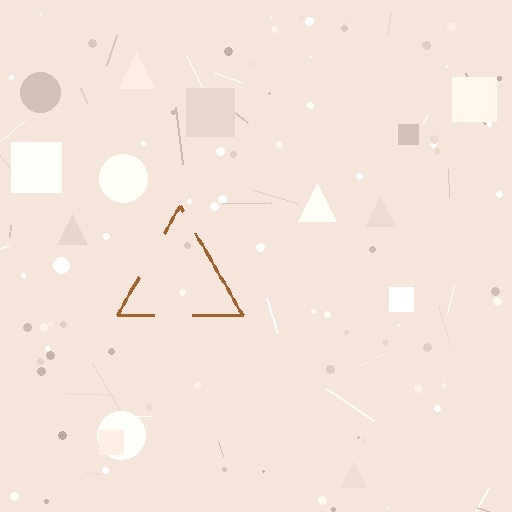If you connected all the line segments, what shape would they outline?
They would outline a triangle.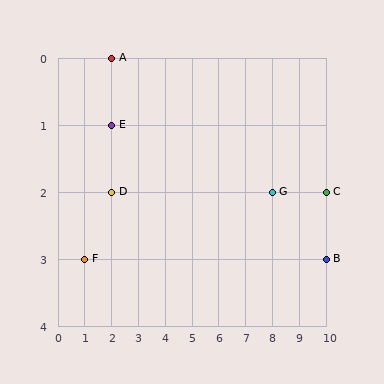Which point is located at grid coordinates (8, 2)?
Point G is at (8, 2).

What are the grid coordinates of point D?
Point D is at grid coordinates (2, 2).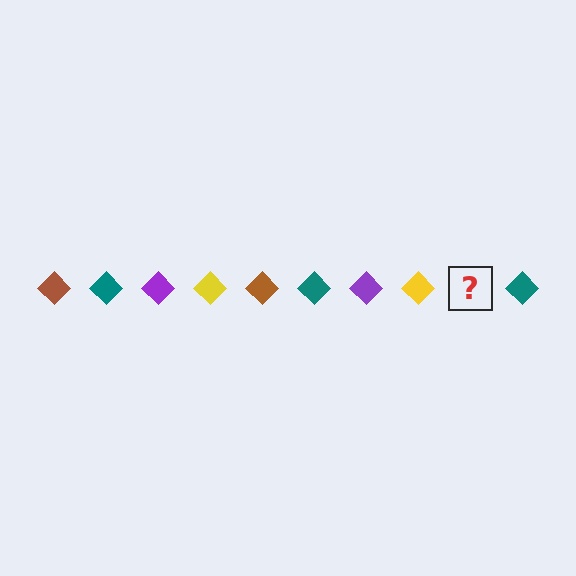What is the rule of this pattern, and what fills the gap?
The rule is that the pattern cycles through brown, teal, purple, yellow diamonds. The gap should be filled with a brown diamond.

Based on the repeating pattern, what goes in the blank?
The blank should be a brown diamond.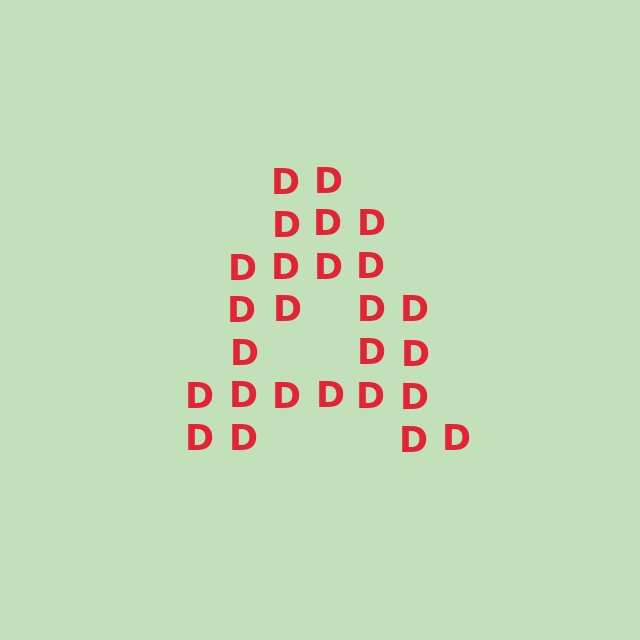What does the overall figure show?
The overall figure shows the letter A.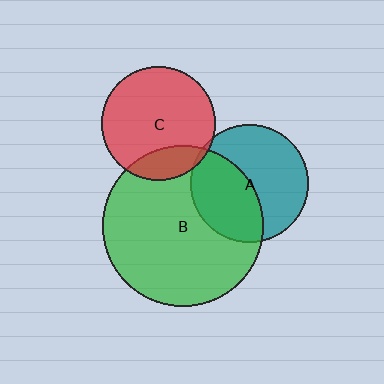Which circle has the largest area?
Circle B (green).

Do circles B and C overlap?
Yes.